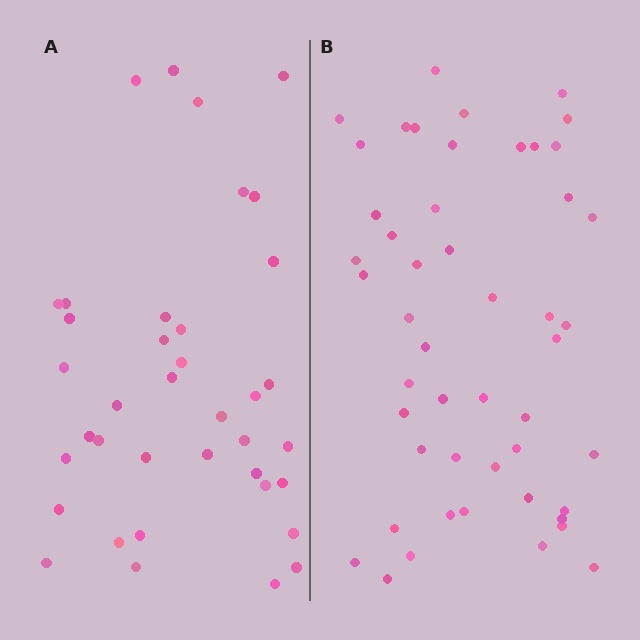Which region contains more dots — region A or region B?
Region B (the right region) has more dots.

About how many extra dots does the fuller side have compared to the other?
Region B has roughly 12 or so more dots than region A.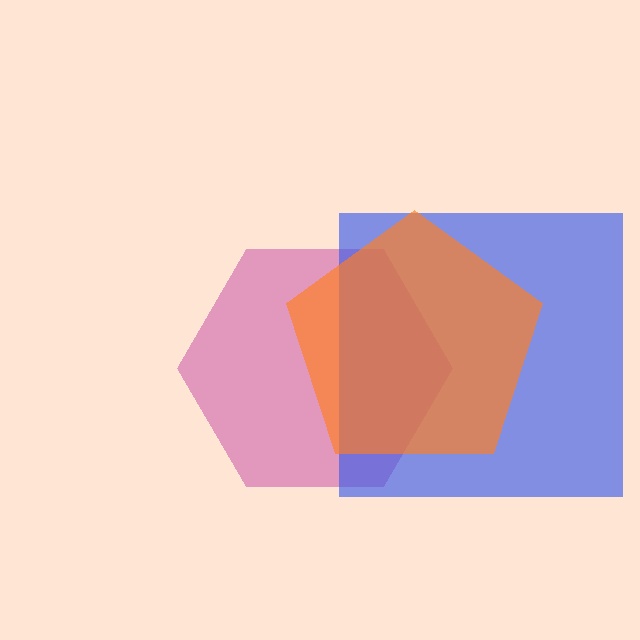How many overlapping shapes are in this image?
There are 3 overlapping shapes in the image.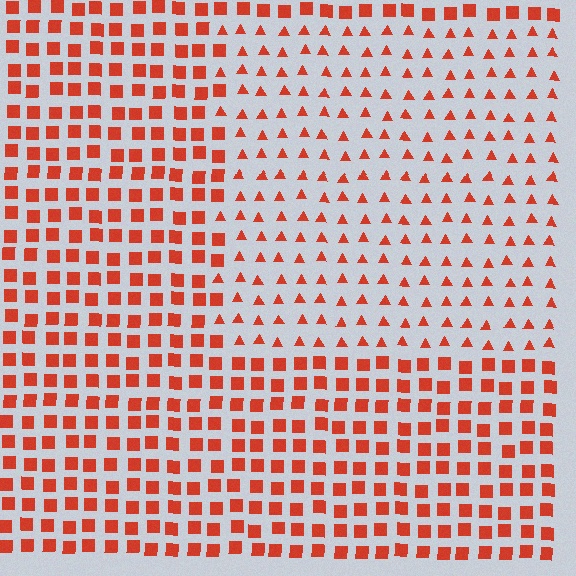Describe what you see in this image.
The image is filled with small red elements arranged in a uniform grid. A rectangle-shaped region contains triangles, while the surrounding area contains squares. The boundary is defined purely by the change in element shape.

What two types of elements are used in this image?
The image uses triangles inside the rectangle region and squares outside it.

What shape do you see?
I see a rectangle.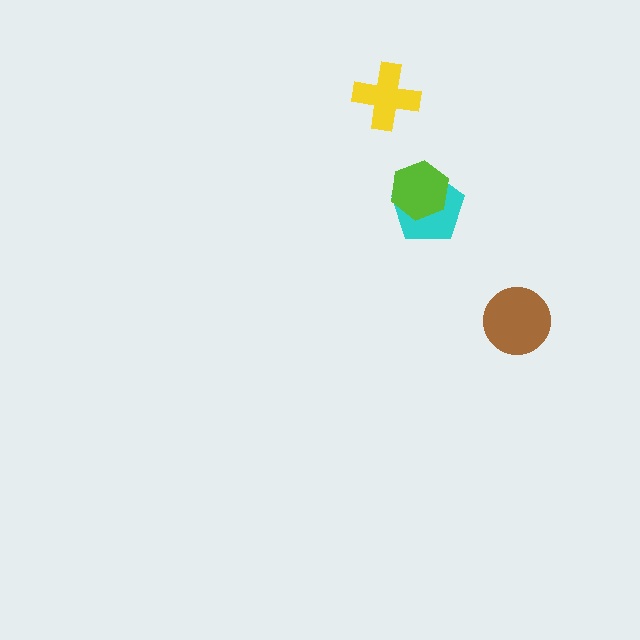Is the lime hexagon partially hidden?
No, no other shape covers it.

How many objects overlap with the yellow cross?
0 objects overlap with the yellow cross.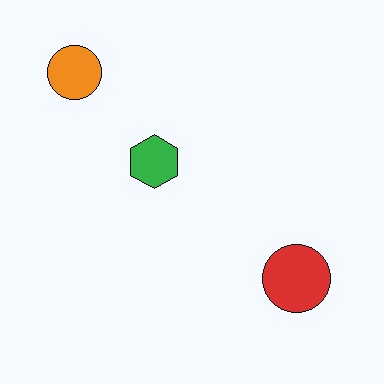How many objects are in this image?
There are 3 objects.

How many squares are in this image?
There are no squares.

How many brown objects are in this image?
There are no brown objects.